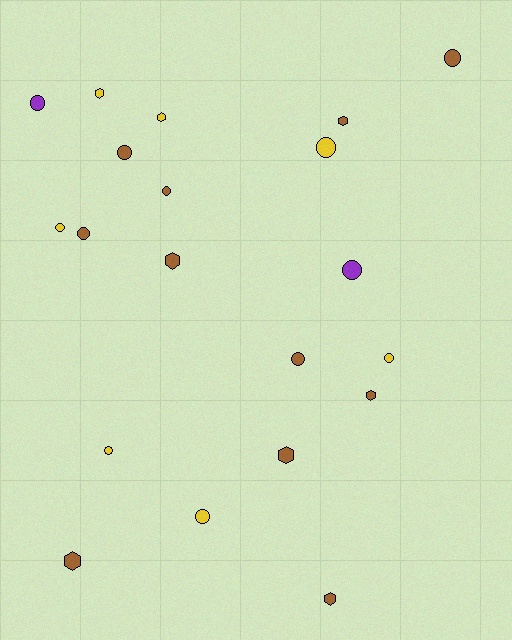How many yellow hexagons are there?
There are 2 yellow hexagons.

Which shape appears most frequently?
Circle, with 12 objects.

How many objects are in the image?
There are 20 objects.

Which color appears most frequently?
Brown, with 11 objects.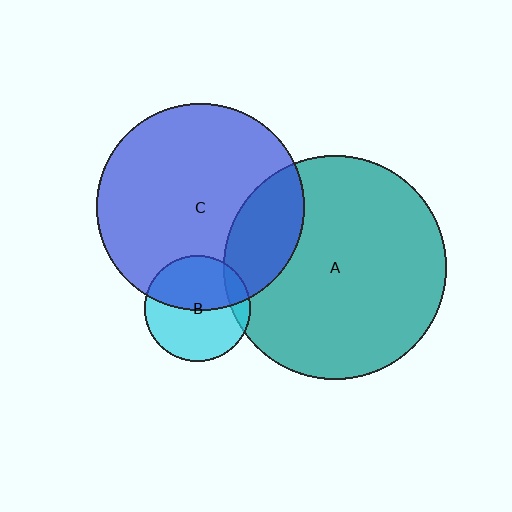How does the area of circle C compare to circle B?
Approximately 3.8 times.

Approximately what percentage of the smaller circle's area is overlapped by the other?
Approximately 10%.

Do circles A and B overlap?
Yes.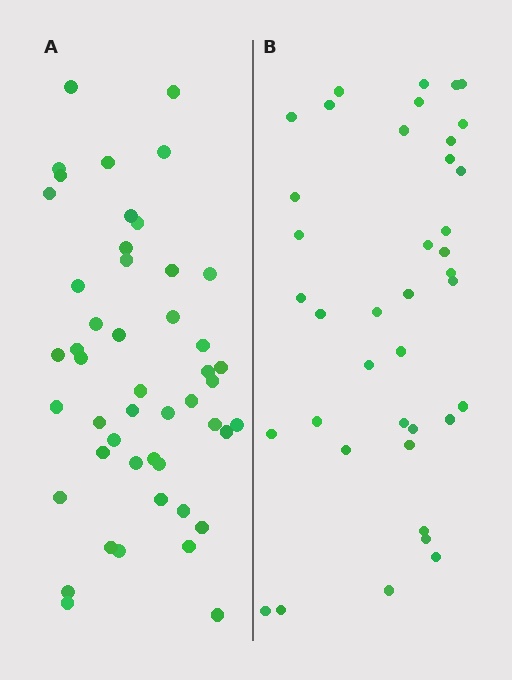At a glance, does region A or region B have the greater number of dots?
Region A (the left region) has more dots.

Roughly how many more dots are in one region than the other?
Region A has roughly 8 or so more dots than region B.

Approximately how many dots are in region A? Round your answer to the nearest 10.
About 50 dots. (The exact count is 48, which rounds to 50.)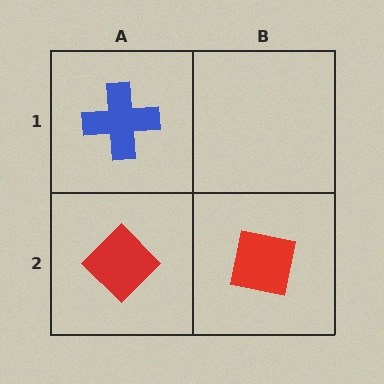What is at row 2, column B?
A red square.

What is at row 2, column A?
A red diamond.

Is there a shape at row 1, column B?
No, that cell is empty.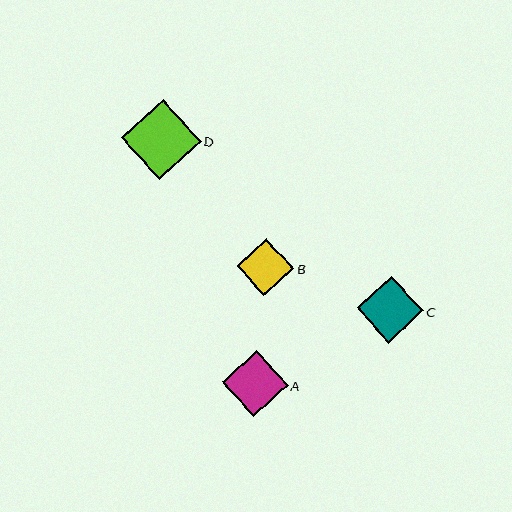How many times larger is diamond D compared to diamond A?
Diamond D is approximately 1.2 times the size of diamond A.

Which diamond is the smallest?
Diamond B is the smallest with a size of approximately 58 pixels.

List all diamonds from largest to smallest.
From largest to smallest: D, C, A, B.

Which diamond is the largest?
Diamond D is the largest with a size of approximately 80 pixels.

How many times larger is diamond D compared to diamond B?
Diamond D is approximately 1.4 times the size of diamond B.